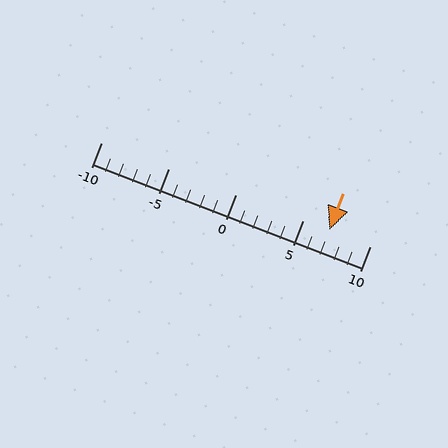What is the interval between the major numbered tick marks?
The major tick marks are spaced 5 units apart.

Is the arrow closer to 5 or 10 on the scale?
The arrow is closer to 5.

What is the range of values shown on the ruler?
The ruler shows values from -10 to 10.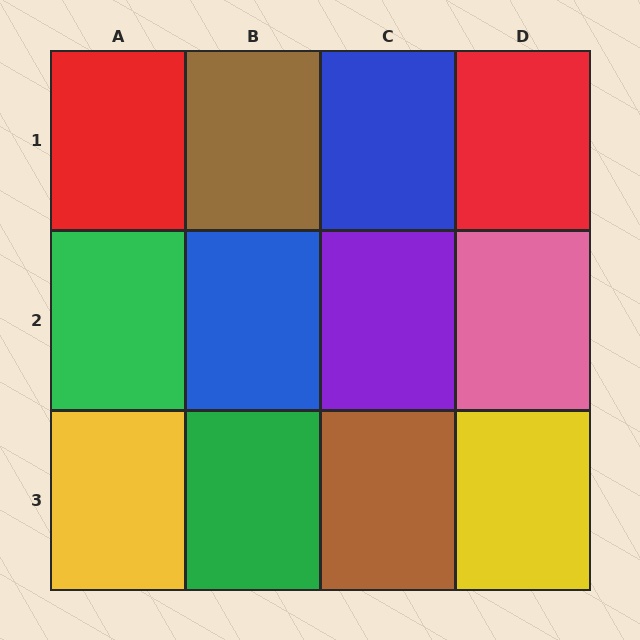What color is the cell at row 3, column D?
Yellow.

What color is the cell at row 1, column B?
Brown.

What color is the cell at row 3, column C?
Brown.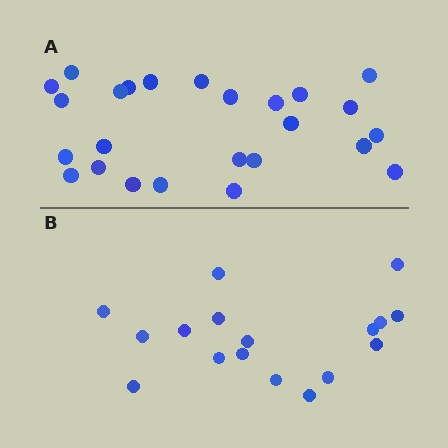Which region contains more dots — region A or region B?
Region A (the top region) has more dots.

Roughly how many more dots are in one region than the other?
Region A has roughly 8 or so more dots than region B.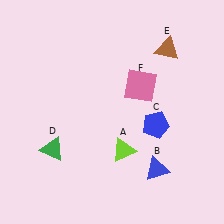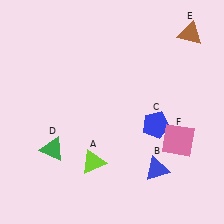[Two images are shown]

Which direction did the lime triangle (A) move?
The lime triangle (A) moved left.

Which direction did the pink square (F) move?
The pink square (F) moved down.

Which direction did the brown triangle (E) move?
The brown triangle (E) moved right.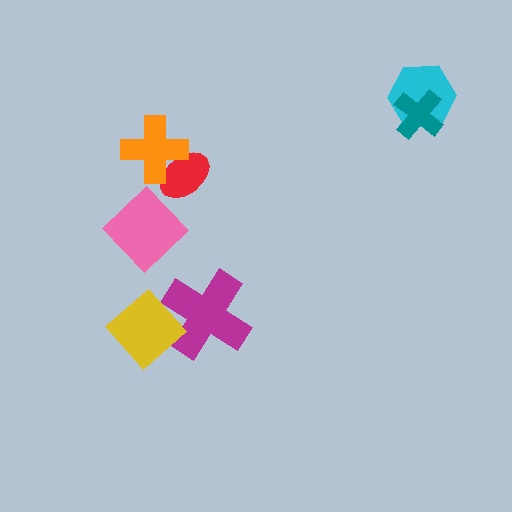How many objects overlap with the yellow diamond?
1 object overlaps with the yellow diamond.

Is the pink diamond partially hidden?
No, no other shape covers it.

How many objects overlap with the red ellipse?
1 object overlaps with the red ellipse.